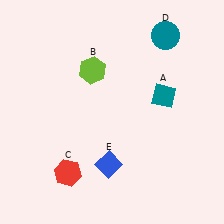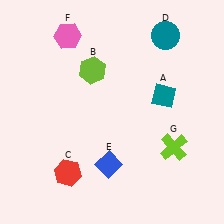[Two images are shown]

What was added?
A pink hexagon (F), a lime cross (G) were added in Image 2.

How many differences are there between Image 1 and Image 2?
There are 2 differences between the two images.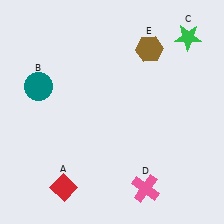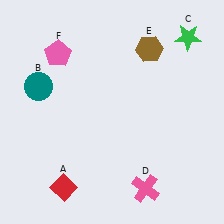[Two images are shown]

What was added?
A pink pentagon (F) was added in Image 2.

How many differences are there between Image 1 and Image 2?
There is 1 difference between the two images.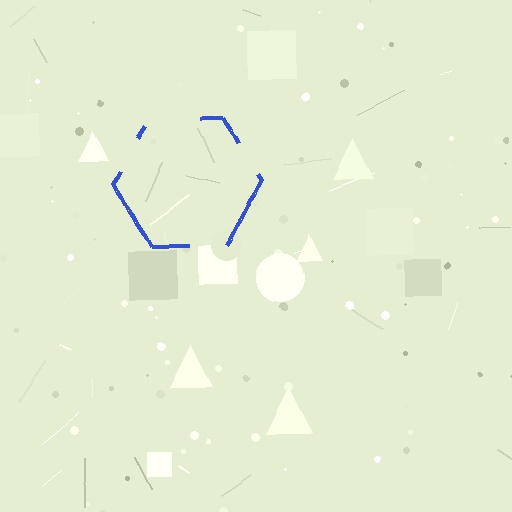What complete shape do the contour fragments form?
The contour fragments form a hexagon.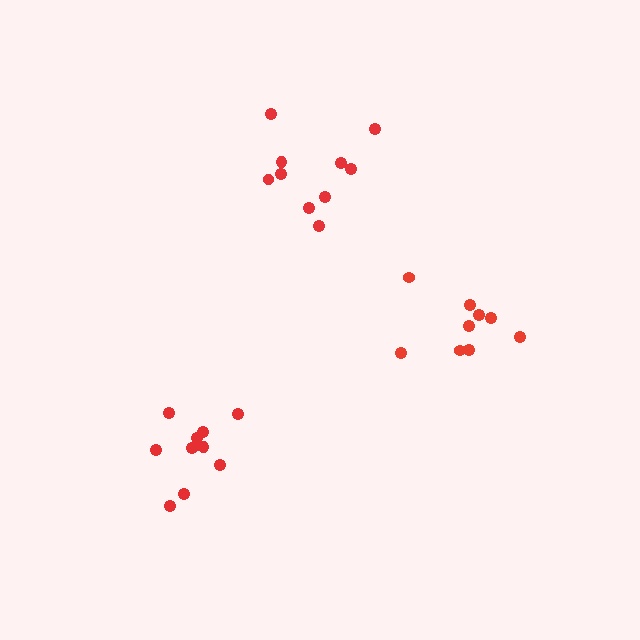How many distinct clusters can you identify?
There are 3 distinct clusters.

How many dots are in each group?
Group 1: 10 dots, Group 2: 9 dots, Group 3: 11 dots (30 total).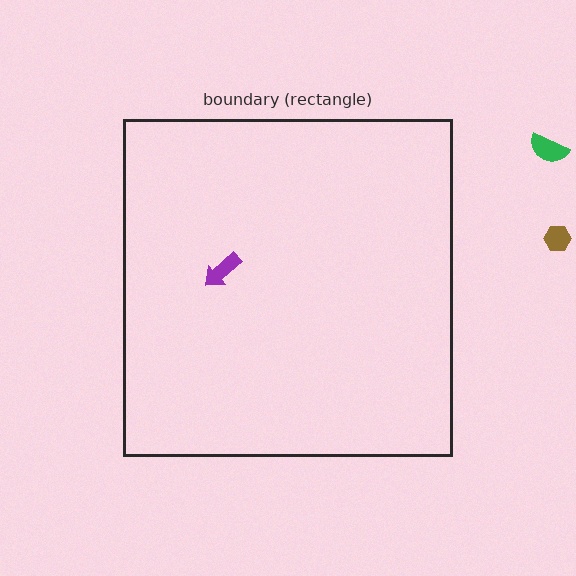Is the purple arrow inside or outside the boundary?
Inside.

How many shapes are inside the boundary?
1 inside, 2 outside.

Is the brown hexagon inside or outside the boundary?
Outside.